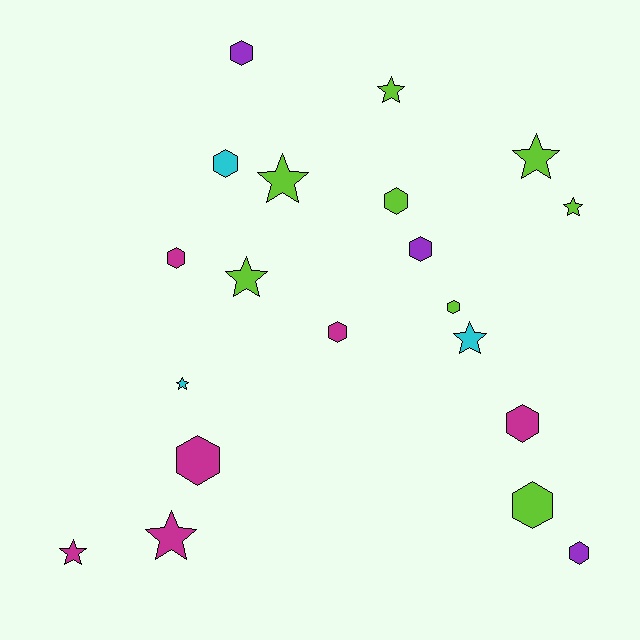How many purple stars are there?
There are no purple stars.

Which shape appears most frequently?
Hexagon, with 11 objects.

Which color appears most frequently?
Lime, with 8 objects.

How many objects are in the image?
There are 20 objects.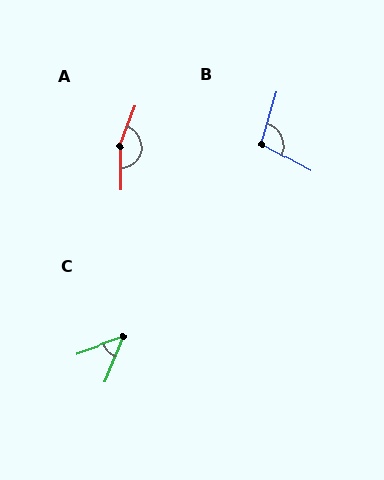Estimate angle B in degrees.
Approximately 103 degrees.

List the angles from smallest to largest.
C (48°), B (103°), A (159°).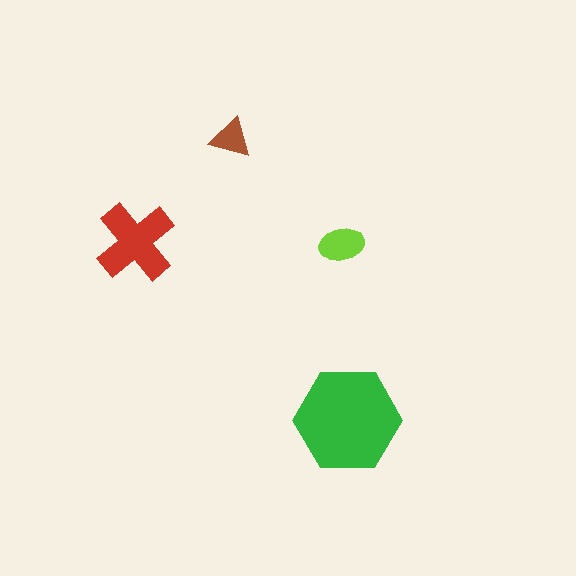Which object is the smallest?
The brown triangle.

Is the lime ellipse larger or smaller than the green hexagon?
Smaller.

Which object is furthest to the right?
The green hexagon is rightmost.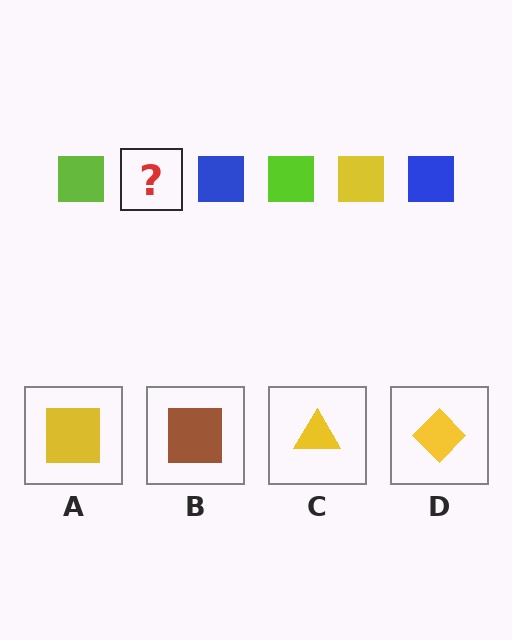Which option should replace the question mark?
Option A.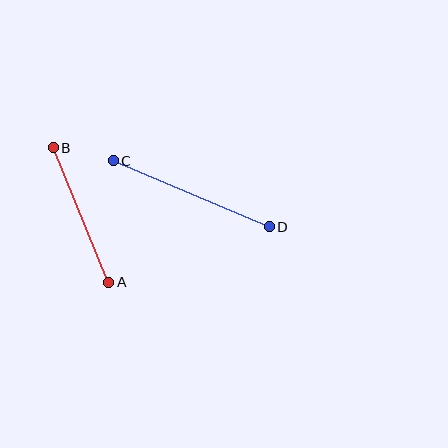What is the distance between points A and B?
The distance is approximately 145 pixels.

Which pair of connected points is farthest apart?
Points C and D are farthest apart.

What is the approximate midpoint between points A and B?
The midpoint is at approximately (81, 215) pixels.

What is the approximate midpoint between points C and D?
The midpoint is at approximately (191, 194) pixels.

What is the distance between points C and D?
The distance is approximately 169 pixels.